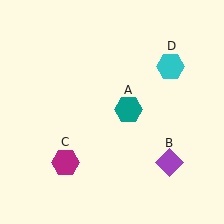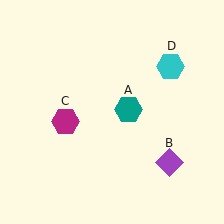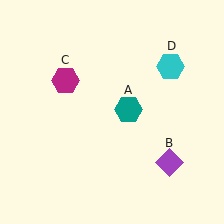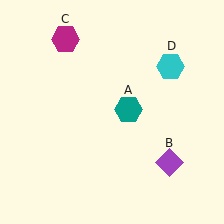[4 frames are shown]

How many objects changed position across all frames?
1 object changed position: magenta hexagon (object C).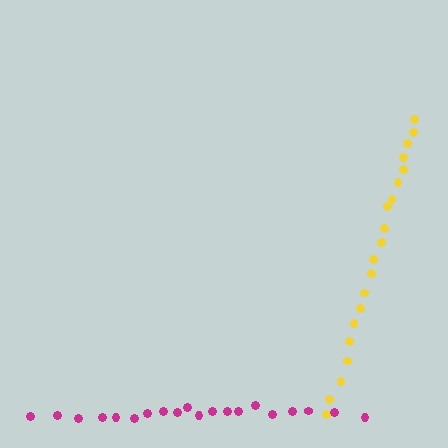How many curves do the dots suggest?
There are 2 distinct paths.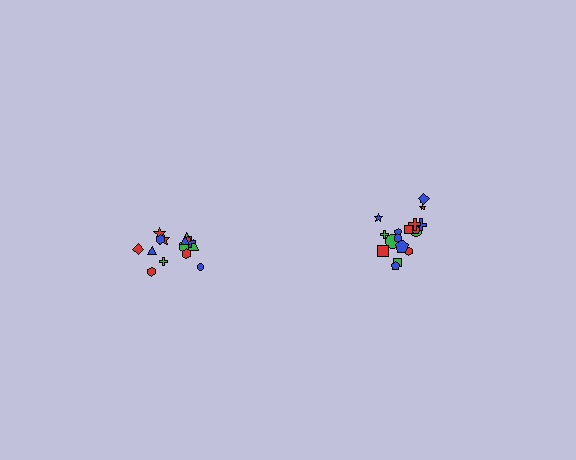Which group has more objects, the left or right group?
The right group.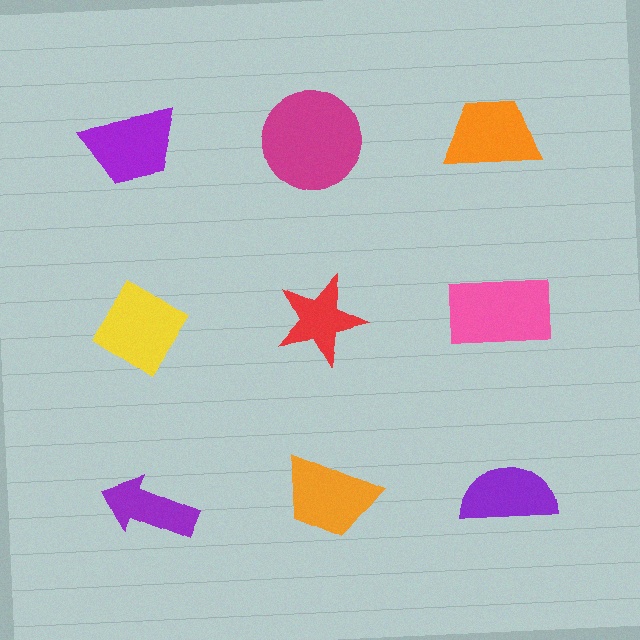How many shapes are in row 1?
3 shapes.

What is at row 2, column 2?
A red star.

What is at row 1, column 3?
An orange trapezoid.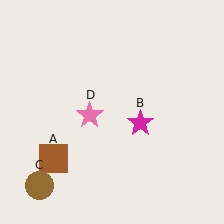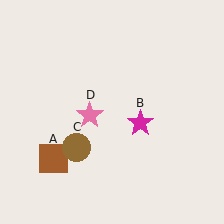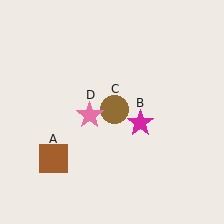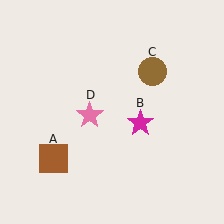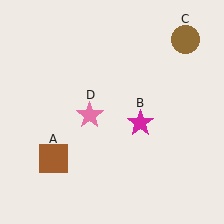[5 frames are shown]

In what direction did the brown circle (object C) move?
The brown circle (object C) moved up and to the right.